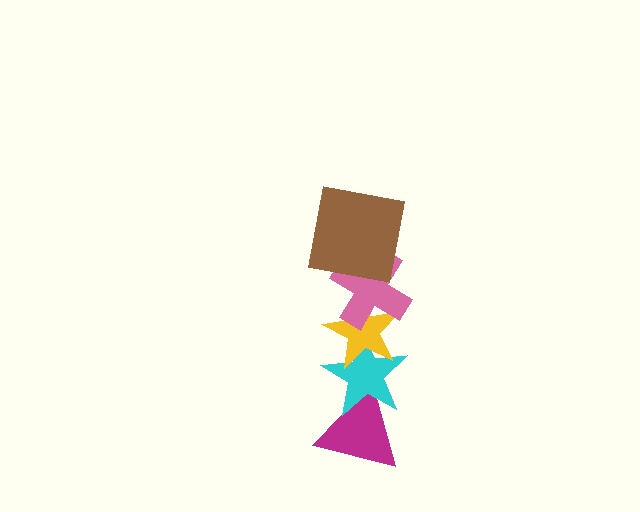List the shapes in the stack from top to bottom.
From top to bottom: the brown square, the pink cross, the yellow star, the cyan star, the magenta triangle.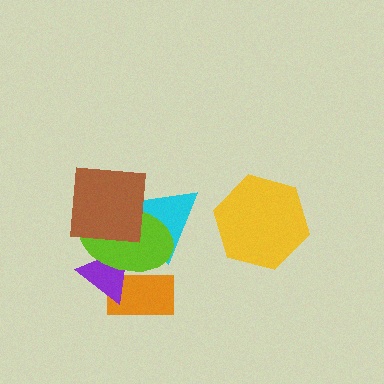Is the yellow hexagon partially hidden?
No, no other shape covers it.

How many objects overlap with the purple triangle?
3 objects overlap with the purple triangle.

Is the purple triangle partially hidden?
Yes, it is partially covered by another shape.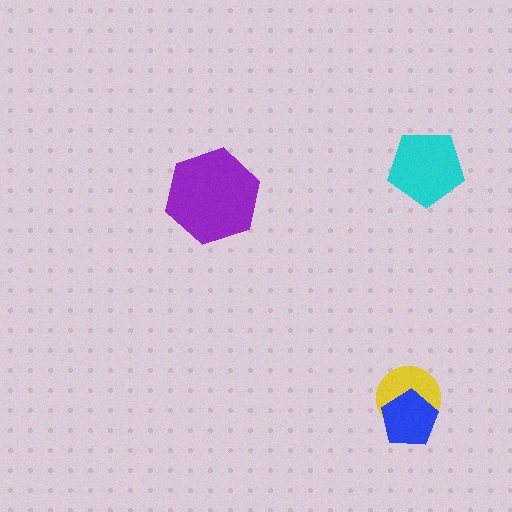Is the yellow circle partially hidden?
Yes, it is partially covered by another shape.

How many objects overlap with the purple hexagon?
0 objects overlap with the purple hexagon.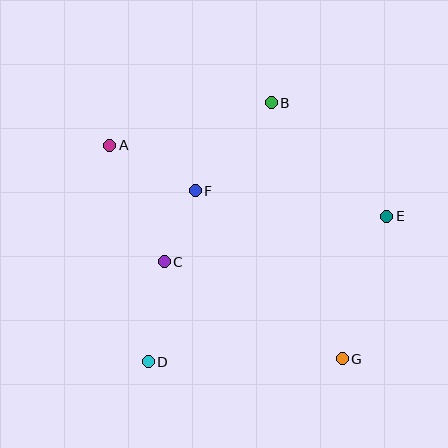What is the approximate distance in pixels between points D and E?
The distance between D and E is approximately 279 pixels.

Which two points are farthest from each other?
Points A and G are farthest from each other.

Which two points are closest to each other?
Points C and F are closest to each other.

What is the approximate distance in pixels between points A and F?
The distance between A and F is approximately 97 pixels.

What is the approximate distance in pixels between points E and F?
The distance between E and F is approximately 193 pixels.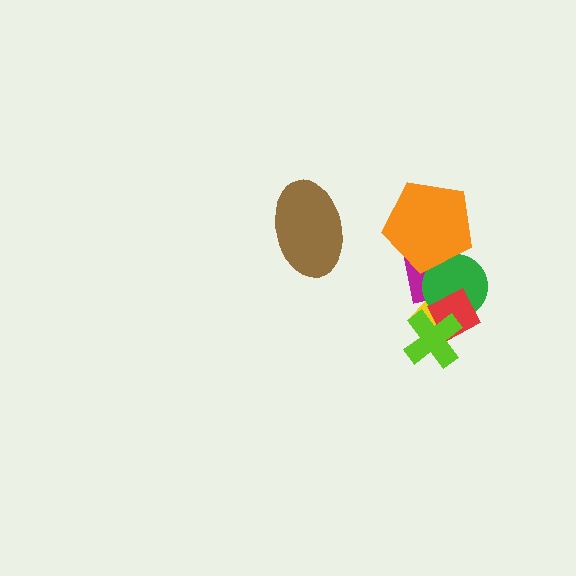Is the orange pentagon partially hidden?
No, no other shape covers it.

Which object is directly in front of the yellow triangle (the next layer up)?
The magenta square is directly in front of the yellow triangle.